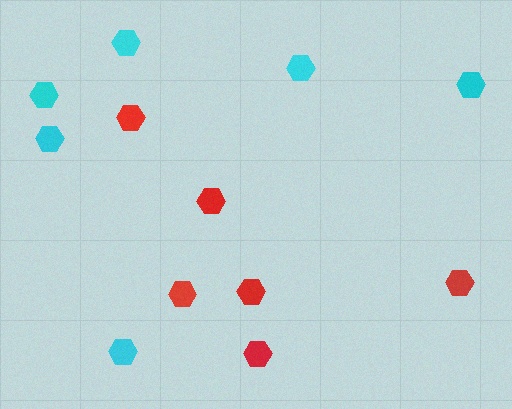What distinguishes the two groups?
There are 2 groups: one group of red hexagons (6) and one group of cyan hexagons (6).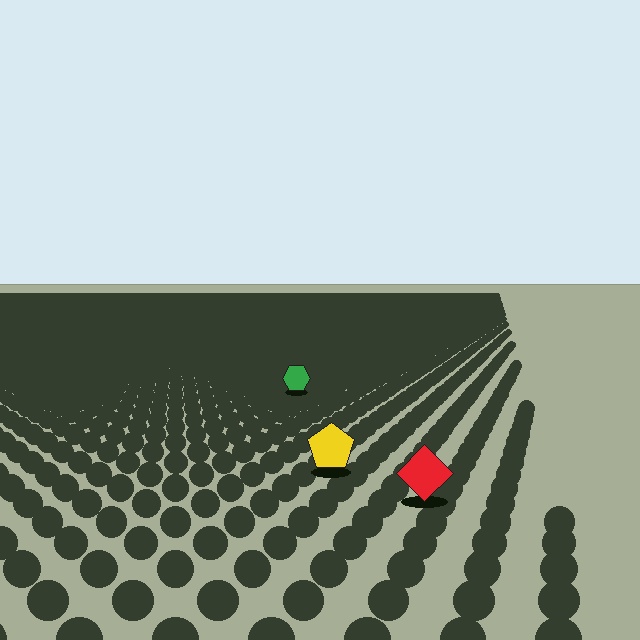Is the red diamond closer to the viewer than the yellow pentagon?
Yes. The red diamond is closer — you can tell from the texture gradient: the ground texture is coarser near it.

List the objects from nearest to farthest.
From nearest to farthest: the red diamond, the yellow pentagon, the green hexagon.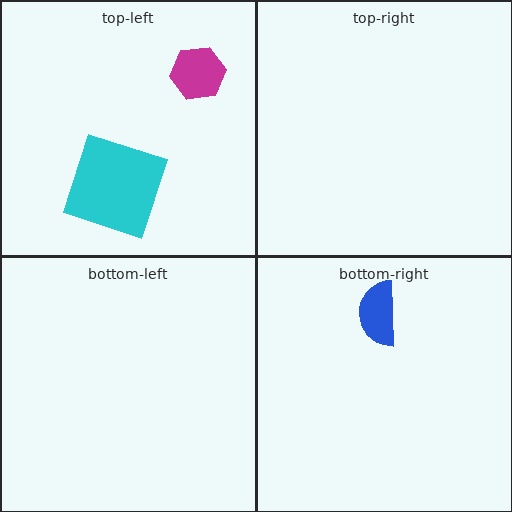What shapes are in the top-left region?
The magenta hexagon, the cyan square.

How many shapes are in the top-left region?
2.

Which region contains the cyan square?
The top-left region.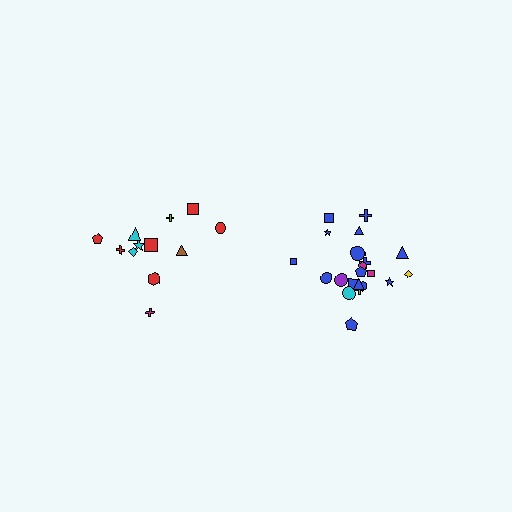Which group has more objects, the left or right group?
The right group.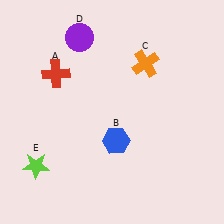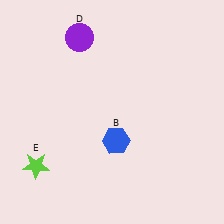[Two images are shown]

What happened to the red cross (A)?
The red cross (A) was removed in Image 2. It was in the top-left area of Image 1.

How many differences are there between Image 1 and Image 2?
There are 2 differences between the two images.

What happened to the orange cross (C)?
The orange cross (C) was removed in Image 2. It was in the top-right area of Image 1.